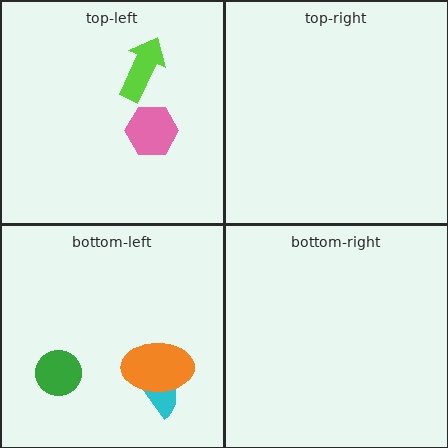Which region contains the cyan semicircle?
The bottom-left region.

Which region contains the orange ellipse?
The bottom-left region.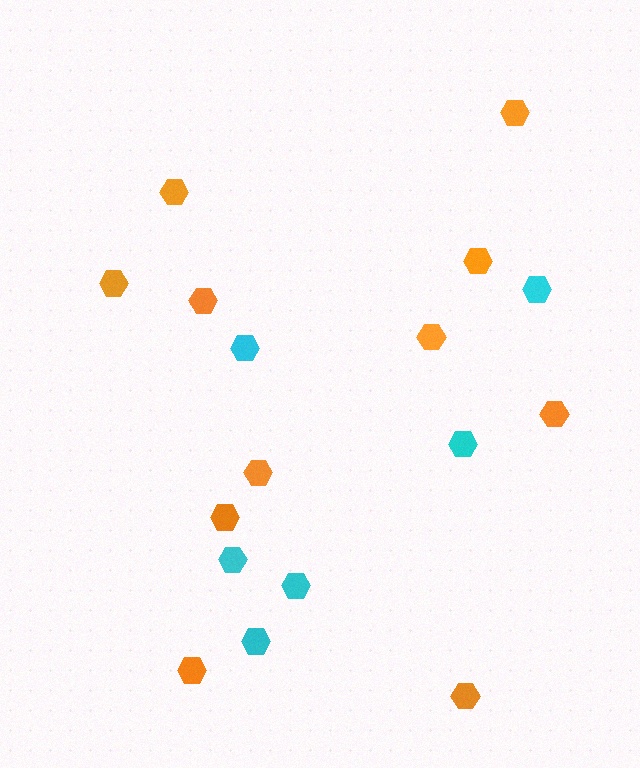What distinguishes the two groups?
There are 2 groups: one group of orange hexagons (11) and one group of cyan hexagons (6).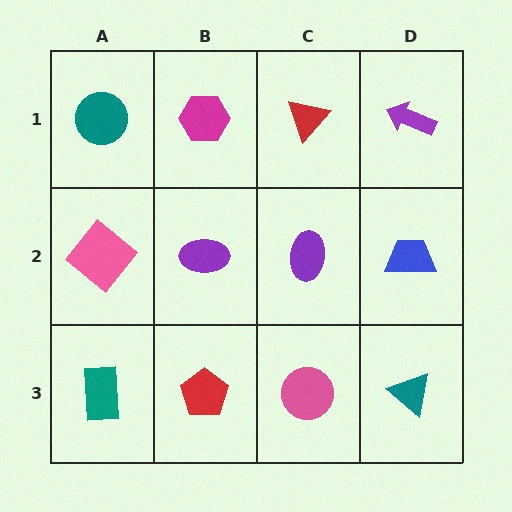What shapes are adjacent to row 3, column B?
A purple ellipse (row 2, column B), a teal rectangle (row 3, column A), a pink circle (row 3, column C).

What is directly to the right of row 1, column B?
A red triangle.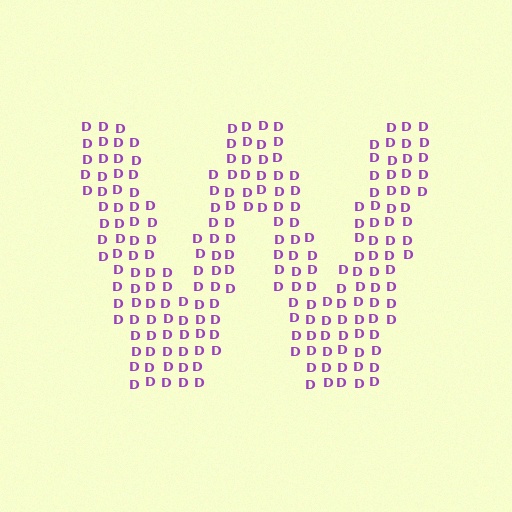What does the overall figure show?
The overall figure shows the letter W.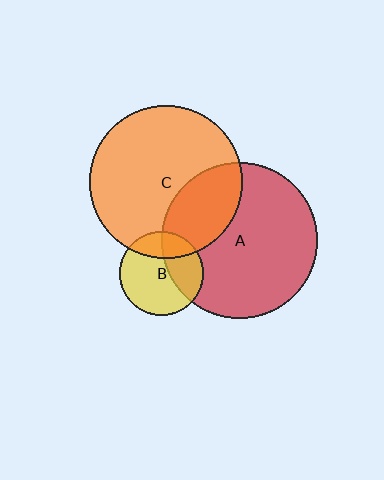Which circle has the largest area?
Circle A (red).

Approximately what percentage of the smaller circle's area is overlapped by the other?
Approximately 25%.